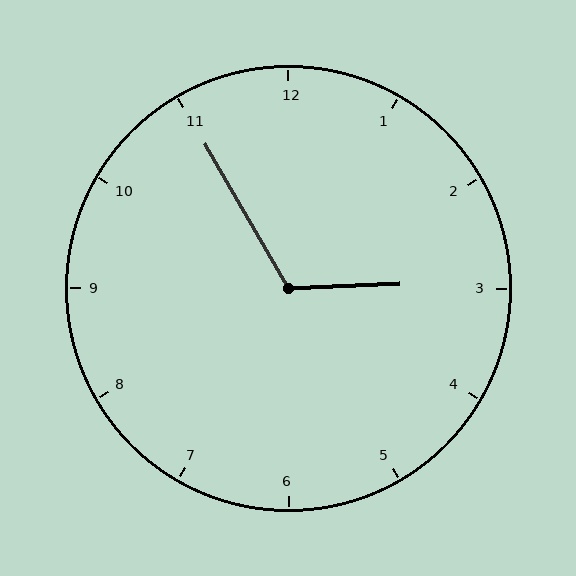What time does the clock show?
2:55.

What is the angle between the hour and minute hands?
Approximately 118 degrees.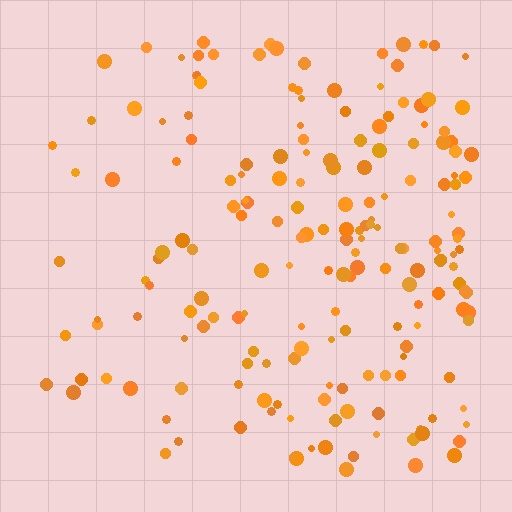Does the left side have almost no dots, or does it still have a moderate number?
Still a moderate number, just noticeably fewer than the right.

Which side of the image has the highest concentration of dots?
The right.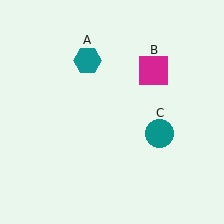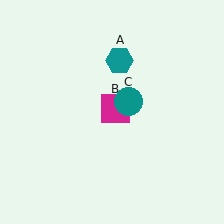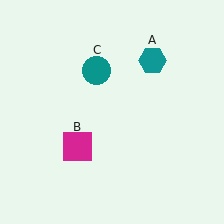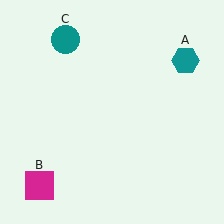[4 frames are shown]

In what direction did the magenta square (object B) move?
The magenta square (object B) moved down and to the left.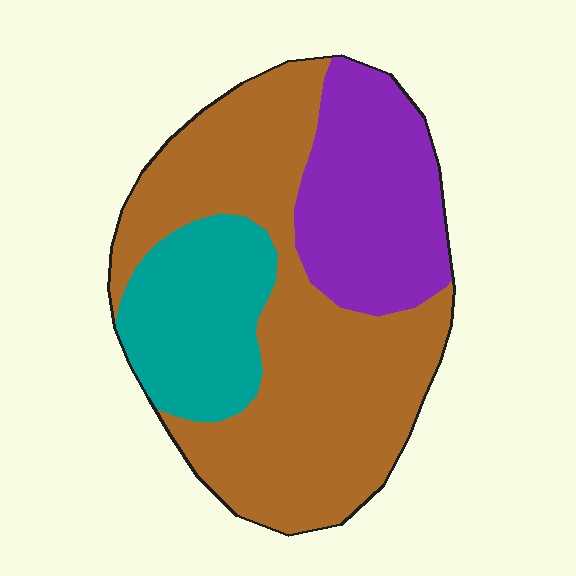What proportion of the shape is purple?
Purple takes up about one quarter (1/4) of the shape.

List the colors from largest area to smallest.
From largest to smallest: brown, purple, teal.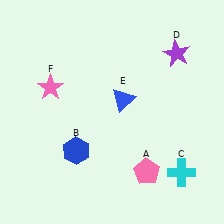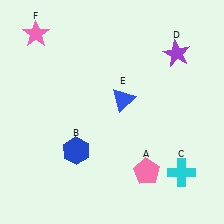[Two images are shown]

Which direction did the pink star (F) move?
The pink star (F) moved up.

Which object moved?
The pink star (F) moved up.